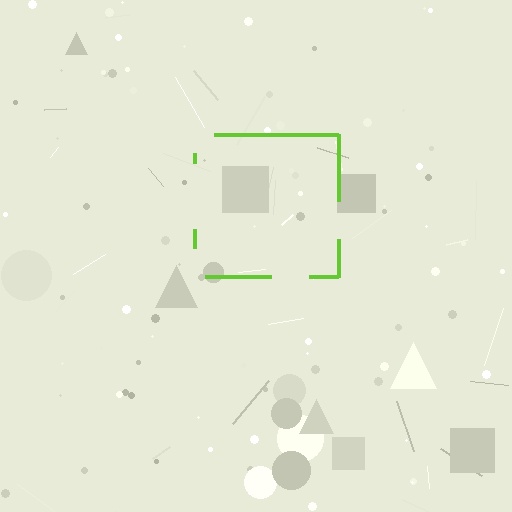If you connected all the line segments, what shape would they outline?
They would outline a square.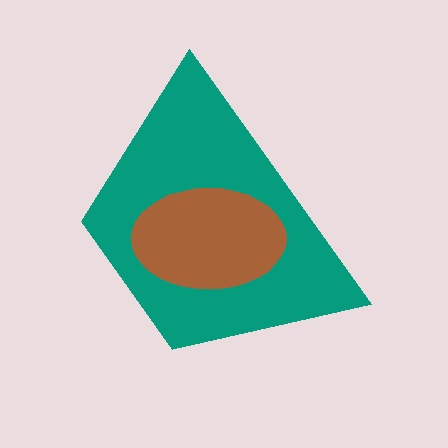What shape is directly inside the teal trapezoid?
The brown ellipse.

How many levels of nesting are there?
2.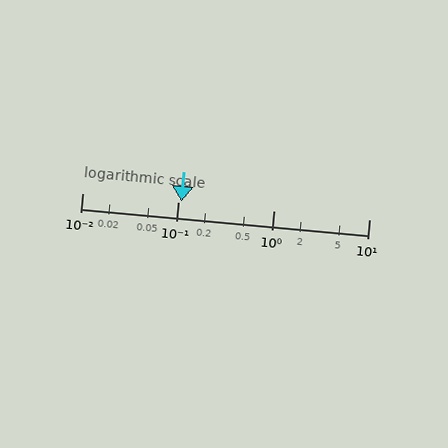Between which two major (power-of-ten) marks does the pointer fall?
The pointer is between 0.1 and 1.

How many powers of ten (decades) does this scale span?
The scale spans 3 decades, from 0.01 to 10.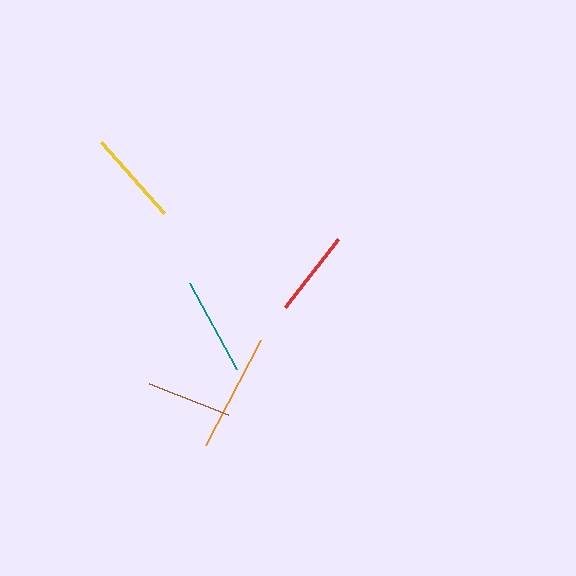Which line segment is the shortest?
The brown line is the shortest at approximately 85 pixels.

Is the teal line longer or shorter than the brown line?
The teal line is longer than the brown line.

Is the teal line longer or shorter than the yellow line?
The teal line is longer than the yellow line.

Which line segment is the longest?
The orange line is the longest at approximately 118 pixels.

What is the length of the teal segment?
The teal segment is approximately 97 pixels long.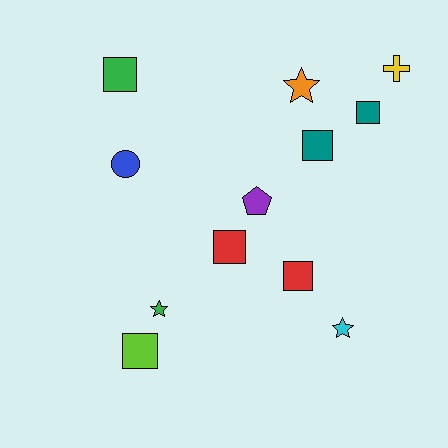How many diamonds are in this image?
There are no diamonds.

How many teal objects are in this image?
There are 2 teal objects.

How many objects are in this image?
There are 12 objects.